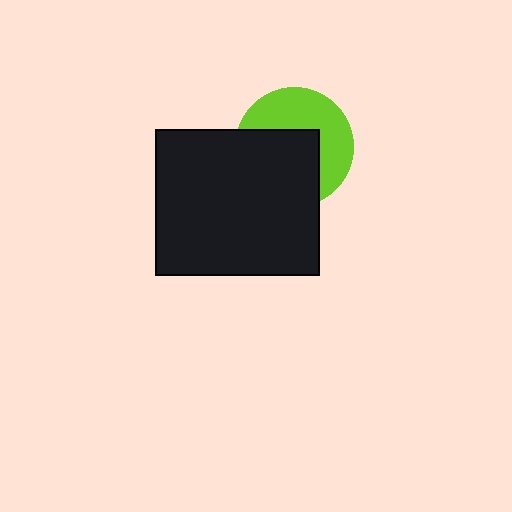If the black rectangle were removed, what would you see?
You would see the complete lime circle.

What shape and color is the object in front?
The object in front is a black rectangle.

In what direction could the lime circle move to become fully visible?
The lime circle could move toward the upper-right. That would shift it out from behind the black rectangle entirely.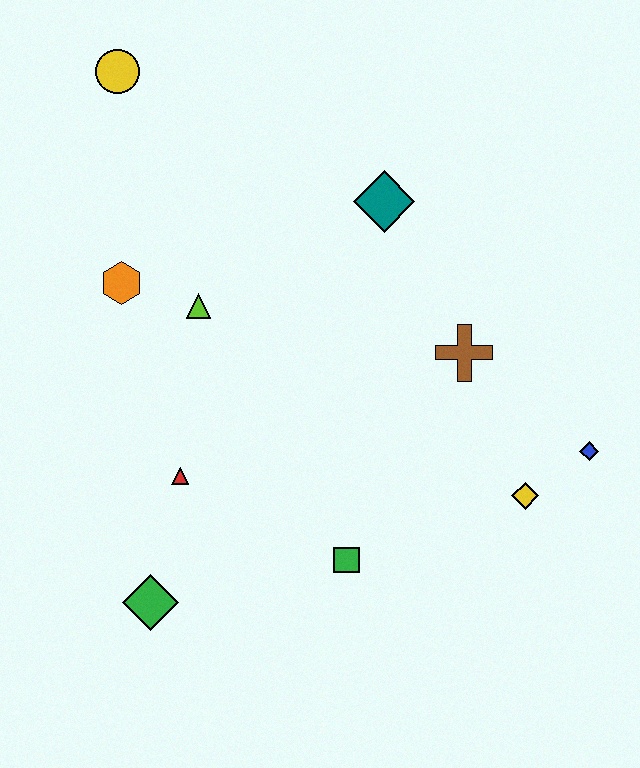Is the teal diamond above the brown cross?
Yes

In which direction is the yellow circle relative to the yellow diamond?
The yellow circle is above the yellow diamond.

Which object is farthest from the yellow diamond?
The yellow circle is farthest from the yellow diamond.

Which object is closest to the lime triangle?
The orange hexagon is closest to the lime triangle.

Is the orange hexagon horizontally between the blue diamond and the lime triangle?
No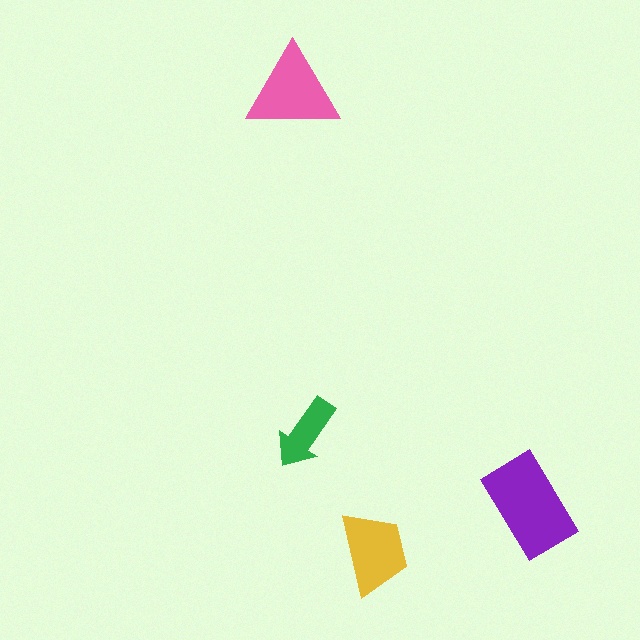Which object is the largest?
The purple rectangle.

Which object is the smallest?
The green arrow.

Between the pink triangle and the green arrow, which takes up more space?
The pink triangle.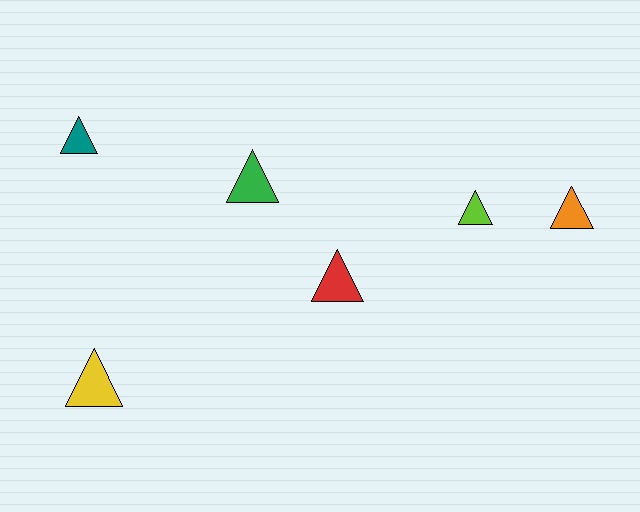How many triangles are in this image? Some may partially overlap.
There are 6 triangles.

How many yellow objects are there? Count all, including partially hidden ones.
There is 1 yellow object.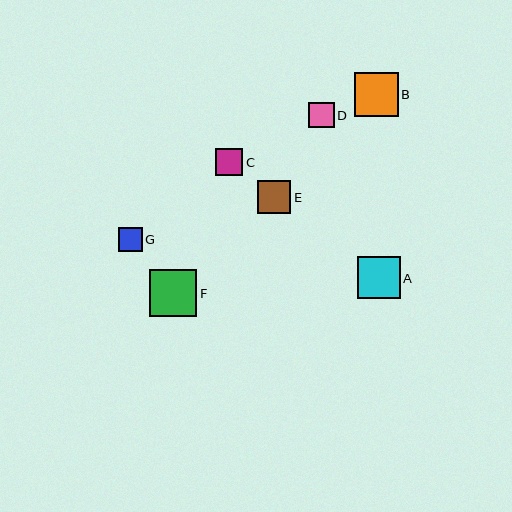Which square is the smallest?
Square G is the smallest with a size of approximately 24 pixels.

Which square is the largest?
Square F is the largest with a size of approximately 47 pixels.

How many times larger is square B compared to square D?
Square B is approximately 1.7 times the size of square D.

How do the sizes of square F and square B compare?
Square F and square B are approximately the same size.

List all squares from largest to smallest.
From largest to smallest: F, B, A, E, C, D, G.